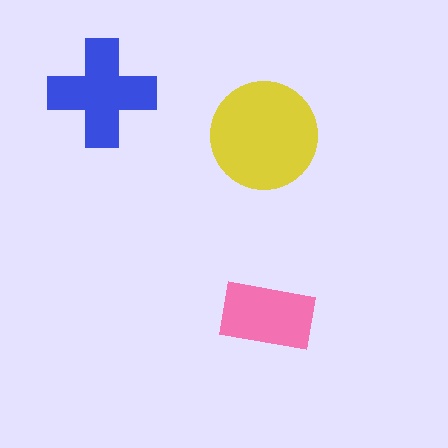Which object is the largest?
The yellow circle.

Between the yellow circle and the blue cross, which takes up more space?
The yellow circle.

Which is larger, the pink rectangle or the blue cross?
The blue cross.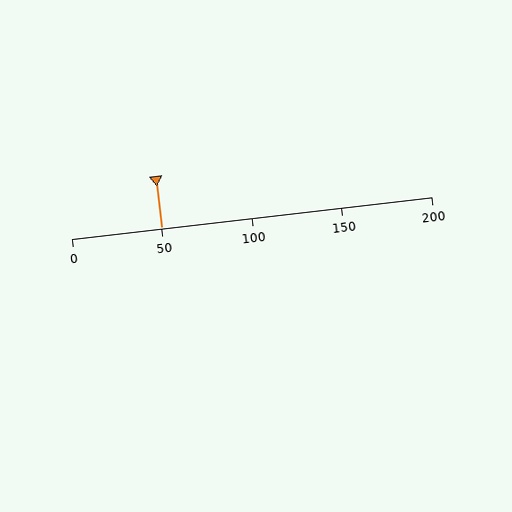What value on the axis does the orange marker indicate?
The marker indicates approximately 50.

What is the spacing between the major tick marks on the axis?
The major ticks are spaced 50 apart.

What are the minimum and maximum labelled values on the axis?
The axis runs from 0 to 200.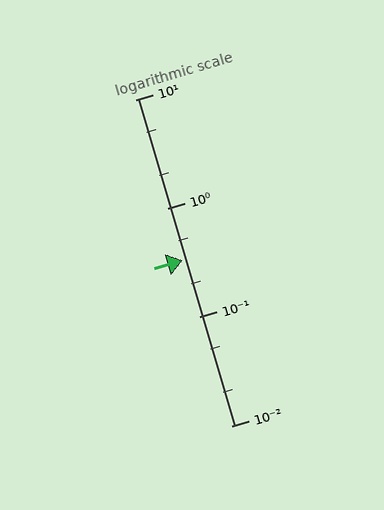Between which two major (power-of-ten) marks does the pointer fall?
The pointer is between 0.1 and 1.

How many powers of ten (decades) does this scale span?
The scale spans 3 decades, from 0.01 to 10.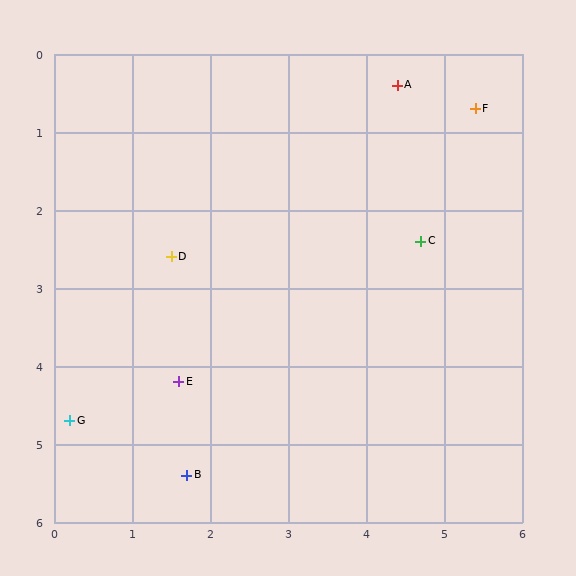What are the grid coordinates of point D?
Point D is at approximately (1.5, 2.6).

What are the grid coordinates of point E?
Point E is at approximately (1.6, 4.2).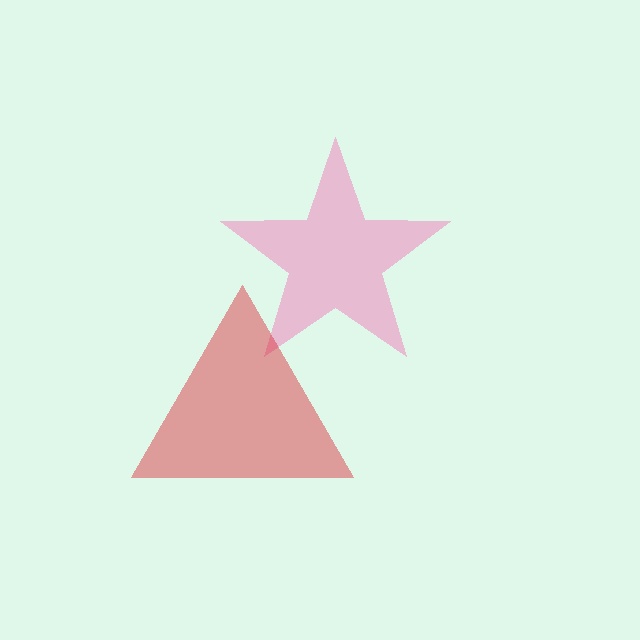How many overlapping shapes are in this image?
There are 2 overlapping shapes in the image.